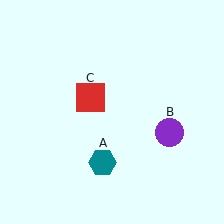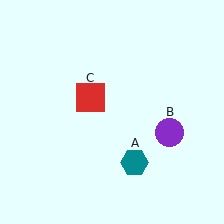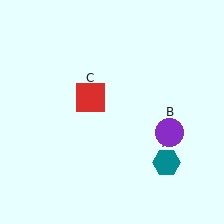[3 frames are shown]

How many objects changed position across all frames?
1 object changed position: teal hexagon (object A).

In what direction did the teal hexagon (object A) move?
The teal hexagon (object A) moved right.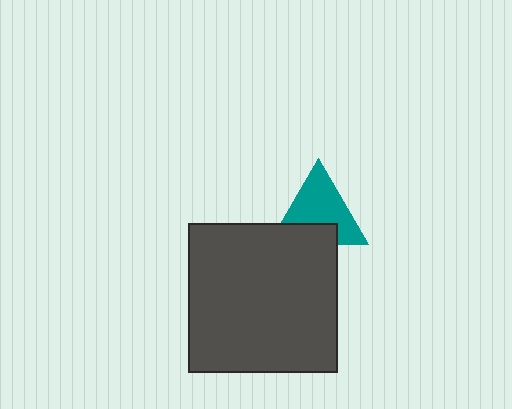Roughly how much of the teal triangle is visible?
Most of it is visible (roughly 69%).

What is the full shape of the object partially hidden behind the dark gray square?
The partially hidden object is a teal triangle.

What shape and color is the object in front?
The object in front is a dark gray square.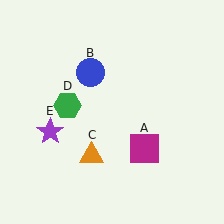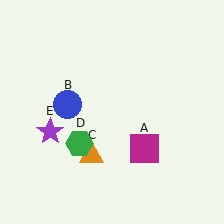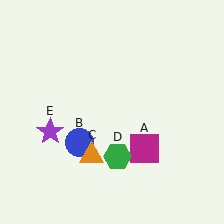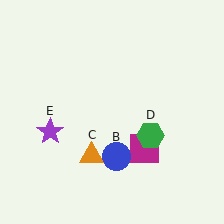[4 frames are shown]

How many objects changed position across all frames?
2 objects changed position: blue circle (object B), green hexagon (object D).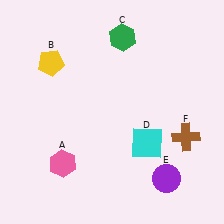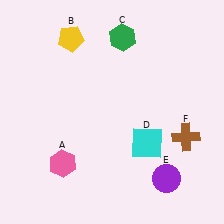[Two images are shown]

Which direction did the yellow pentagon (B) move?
The yellow pentagon (B) moved up.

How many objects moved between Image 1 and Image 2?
1 object moved between the two images.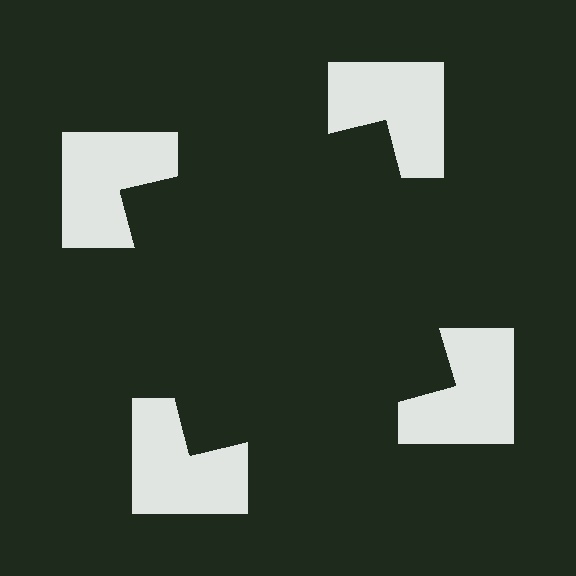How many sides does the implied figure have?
4 sides.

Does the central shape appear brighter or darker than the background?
It typically appears slightly darker than the background, even though no actual brightness change is drawn.